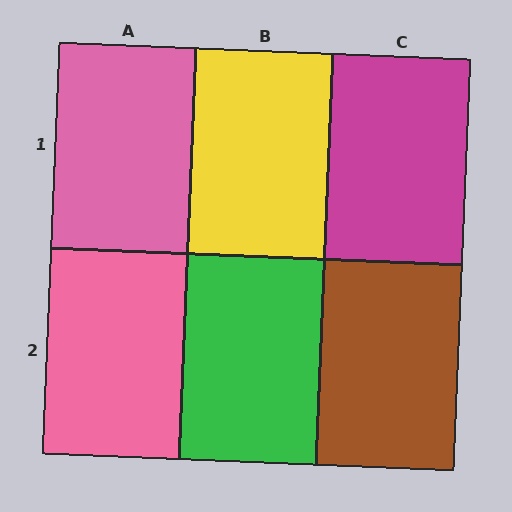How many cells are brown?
1 cell is brown.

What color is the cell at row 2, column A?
Pink.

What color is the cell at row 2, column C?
Brown.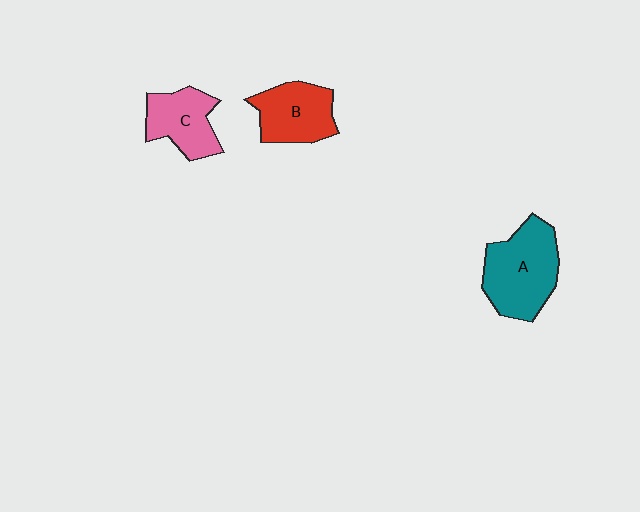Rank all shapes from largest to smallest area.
From largest to smallest: A (teal), B (red), C (pink).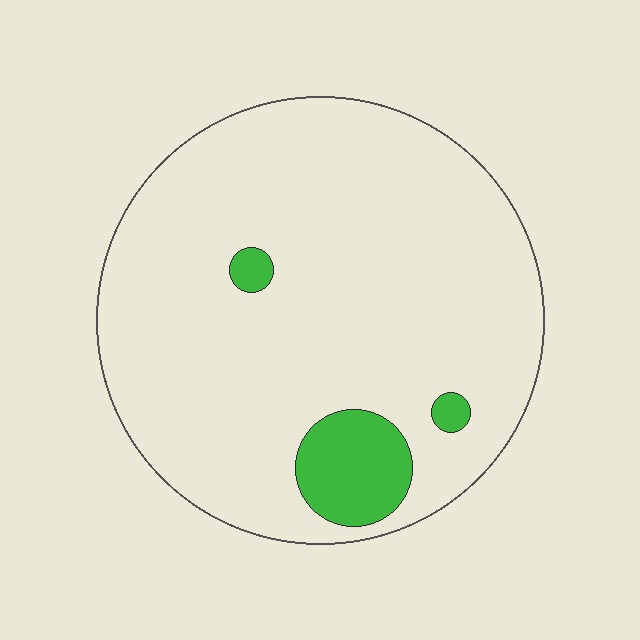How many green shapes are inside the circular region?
3.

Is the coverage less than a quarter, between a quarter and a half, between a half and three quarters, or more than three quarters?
Less than a quarter.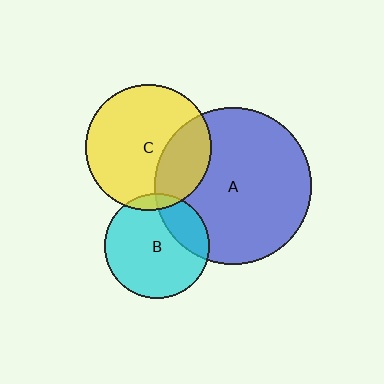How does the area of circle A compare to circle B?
Approximately 2.2 times.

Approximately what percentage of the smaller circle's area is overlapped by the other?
Approximately 5%.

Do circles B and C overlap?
Yes.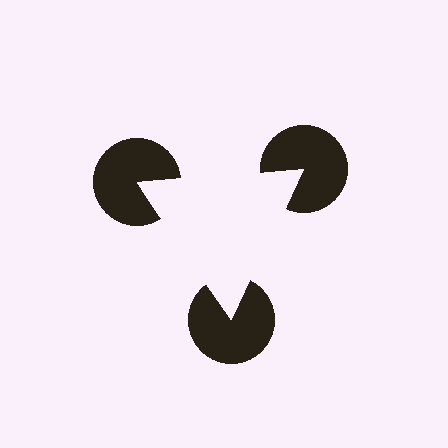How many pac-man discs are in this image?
There are 3 — one at each vertex of the illusory triangle.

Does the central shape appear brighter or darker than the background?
It typically appears slightly brighter than the background, even though no actual brightness change is drawn.